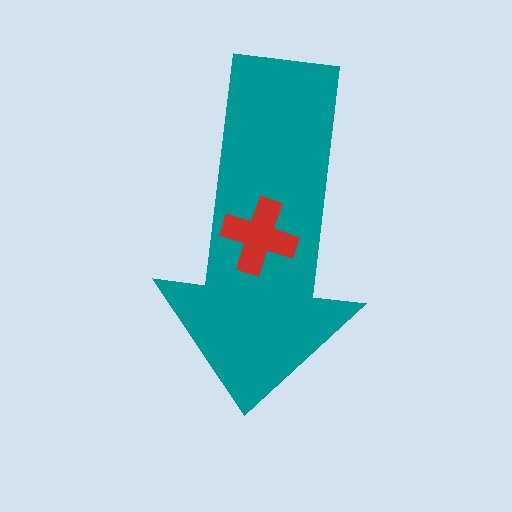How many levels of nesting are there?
2.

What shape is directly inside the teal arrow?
The red cross.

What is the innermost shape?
The red cross.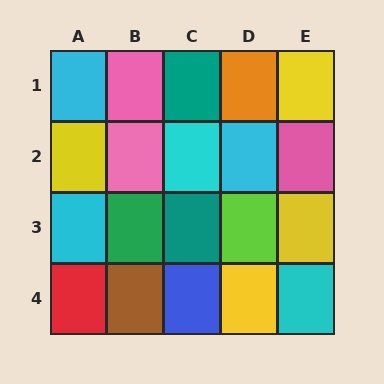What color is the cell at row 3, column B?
Green.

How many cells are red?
1 cell is red.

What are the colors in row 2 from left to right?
Yellow, pink, cyan, cyan, pink.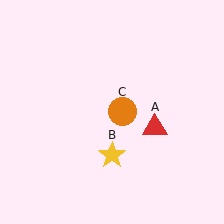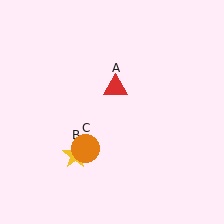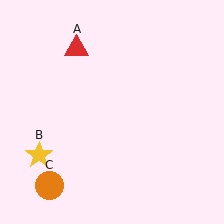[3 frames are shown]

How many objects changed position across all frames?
3 objects changed position: red triangle (object A), yellow star (object B), orange circle (object C).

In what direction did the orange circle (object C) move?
The orange circle (object C) moved down and to the left.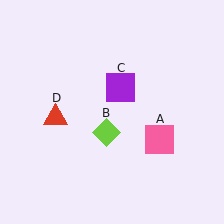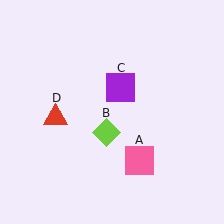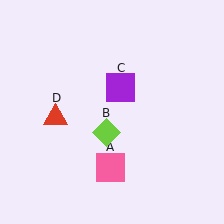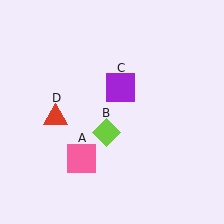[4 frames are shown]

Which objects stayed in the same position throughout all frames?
Lime diamond (object B) and purple square (object C) and red triangle (object D) remained stationary.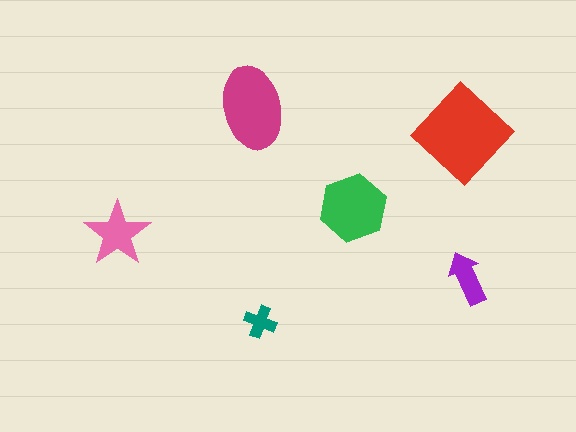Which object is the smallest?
The teal cross.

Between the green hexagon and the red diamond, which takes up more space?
The red diamond.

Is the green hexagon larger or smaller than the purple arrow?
Larger.